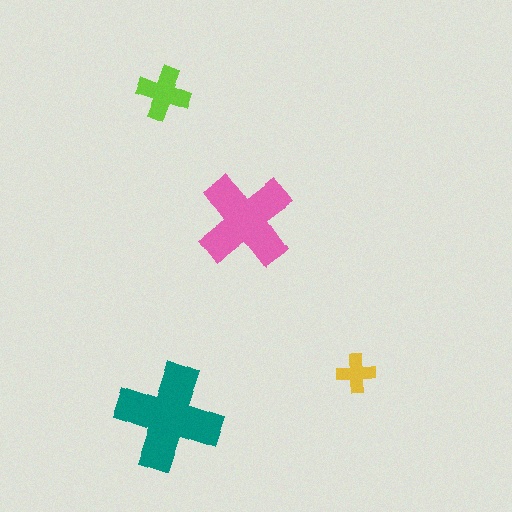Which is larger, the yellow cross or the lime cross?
The lime one.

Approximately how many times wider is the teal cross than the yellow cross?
About 3 times wider.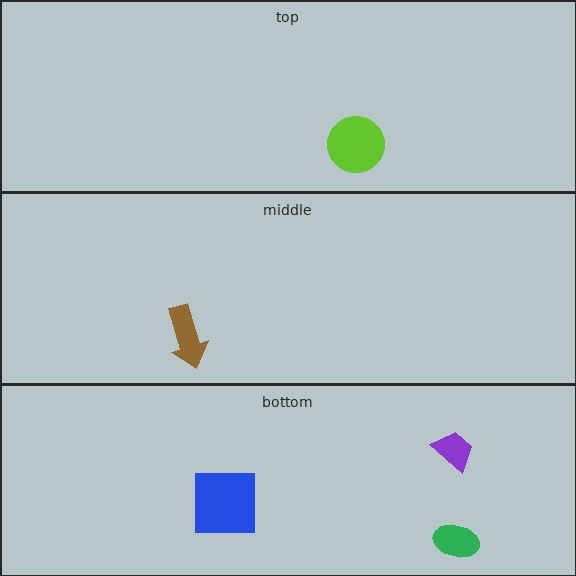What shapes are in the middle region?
The brown arrow.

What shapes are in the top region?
The lime circle.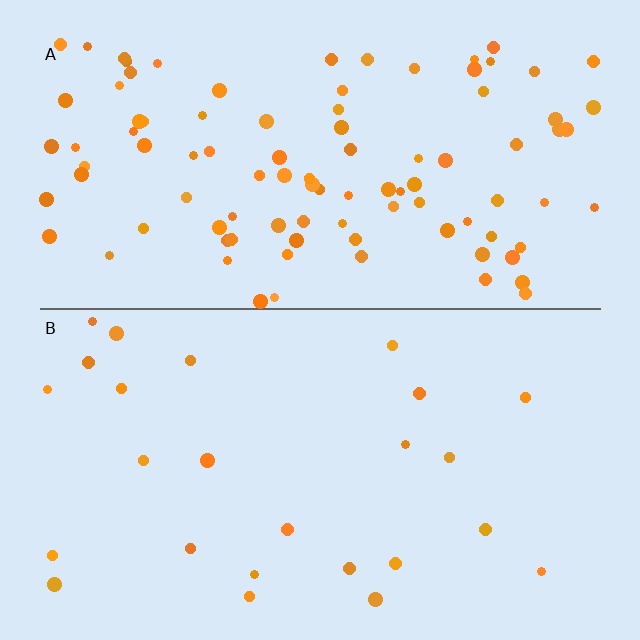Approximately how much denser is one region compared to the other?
Approximately 3.9× — region A over region B.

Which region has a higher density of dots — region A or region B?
A (the top).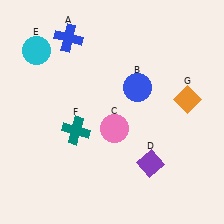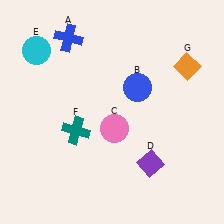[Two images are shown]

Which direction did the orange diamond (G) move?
The orange diamond (G) moved up.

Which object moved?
The orange diamond (G) moved up.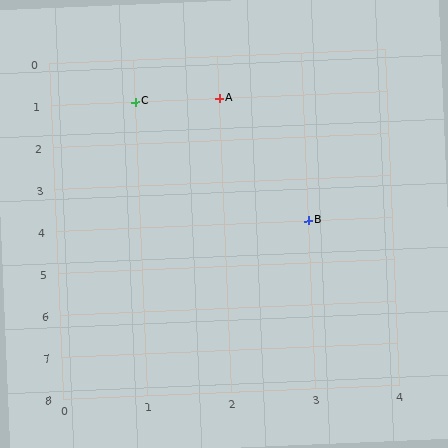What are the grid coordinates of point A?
Point A is at grid coordinates (2, 1).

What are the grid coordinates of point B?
Point B is at grid coordinates (3, 4).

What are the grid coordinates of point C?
Point C is at grid coordinates (1, 1).